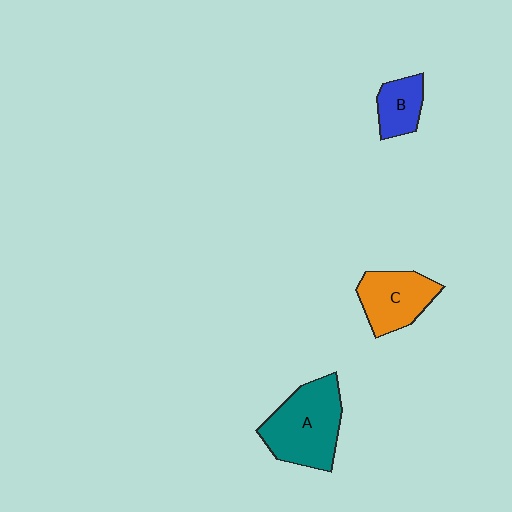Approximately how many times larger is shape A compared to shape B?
Approximately 2.2 times.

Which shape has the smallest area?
Shape B (blue).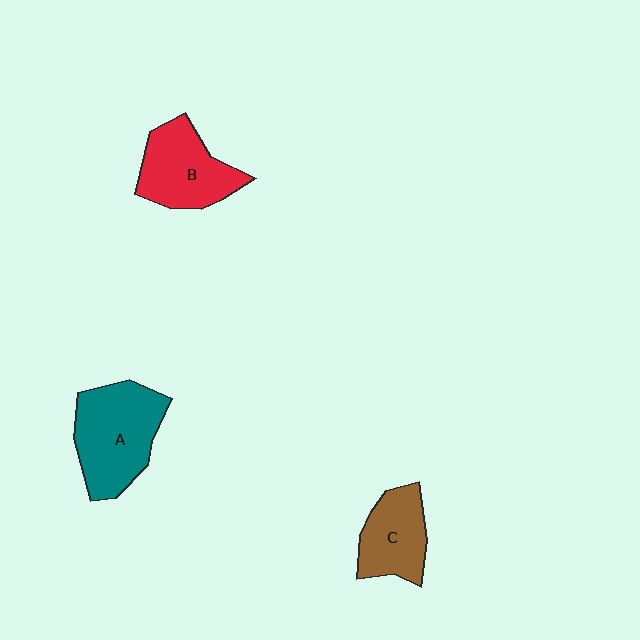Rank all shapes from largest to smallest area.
From largest to smallest: A (teal), B (red), C (brown).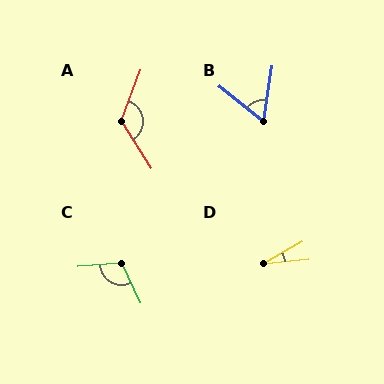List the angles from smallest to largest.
D (24°), B (60°), C (110°), A (128°).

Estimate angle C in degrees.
Approximately 110 degrees.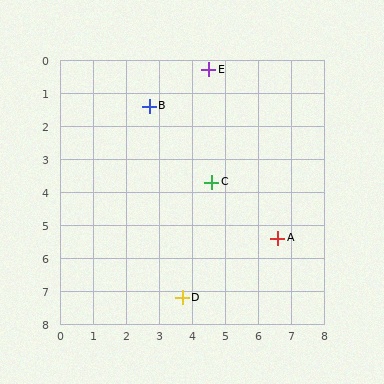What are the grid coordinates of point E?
Point E is at approximately (4.5, 0.3).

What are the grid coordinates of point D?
Point D is at approximately (3.7, 7.2).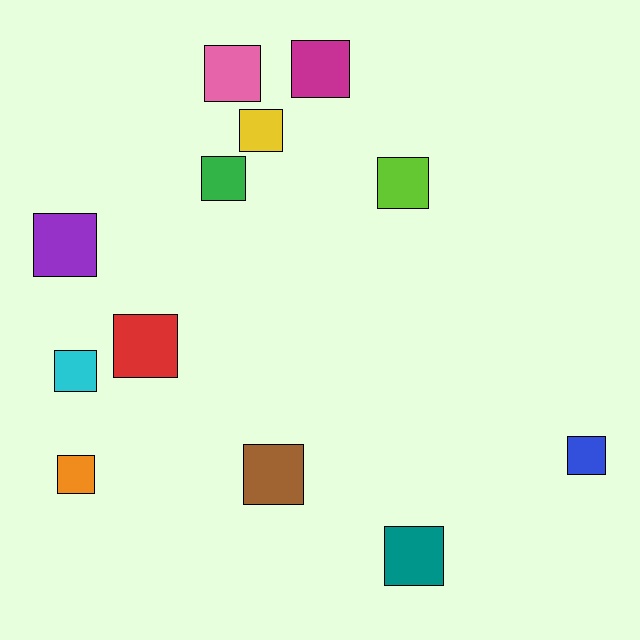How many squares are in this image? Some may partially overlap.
There are 12 squares.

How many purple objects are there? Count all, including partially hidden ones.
There is 1 purple object.